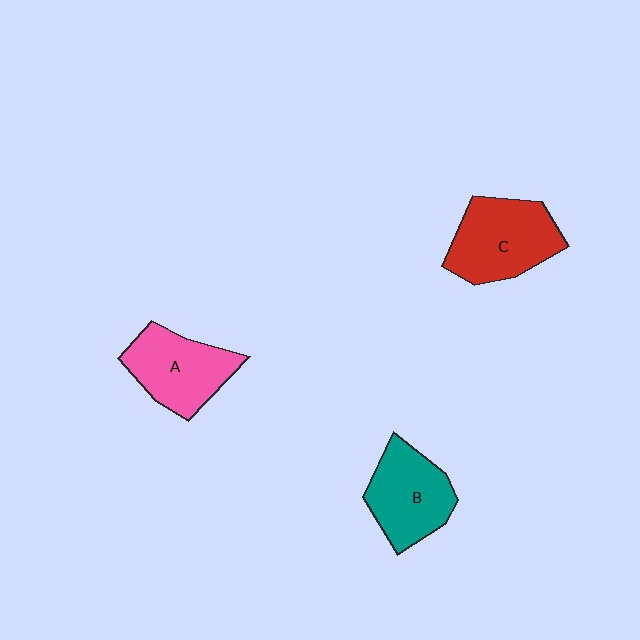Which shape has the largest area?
Shape C (red).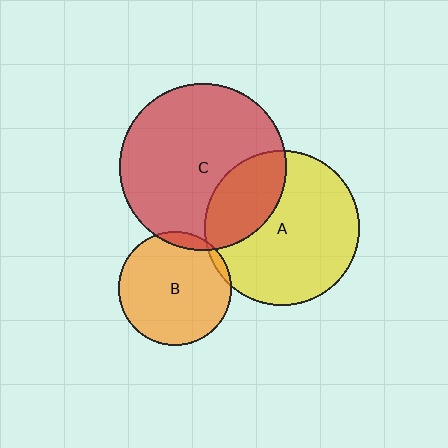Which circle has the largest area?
Circle C (red).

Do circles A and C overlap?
Yes.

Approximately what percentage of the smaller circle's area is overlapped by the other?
Approximately 30%.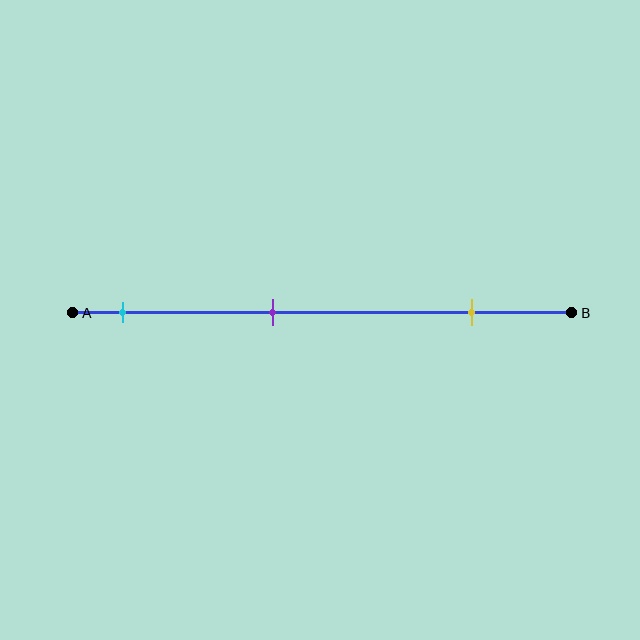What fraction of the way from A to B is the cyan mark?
The cyan mark is approximately 10% (0.1) of the way from A to B.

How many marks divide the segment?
There are 3 marks dividing the segment.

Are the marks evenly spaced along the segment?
Yes, the marks are approximately evenly spaced.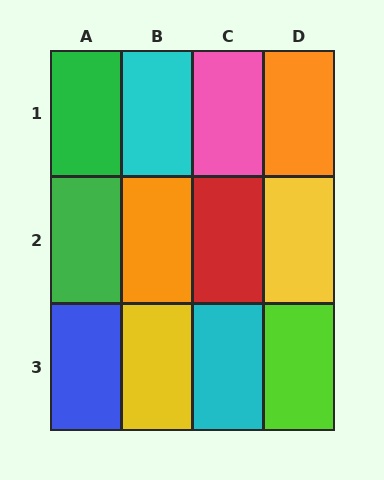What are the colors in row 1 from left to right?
Green, cyan, pink, orange.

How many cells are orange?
2 cells are orange.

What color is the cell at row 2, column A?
Green.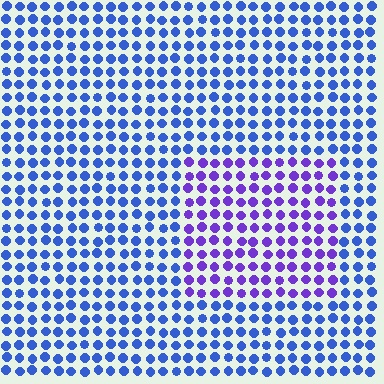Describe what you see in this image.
The image is filled with small blue elements in a uniform arrangement. A rectangle-shaped region is visible where the elements are tinted to a slightly different hue, forming a subtle color boundary.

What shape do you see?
I see a rectangle.